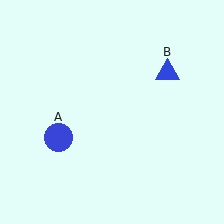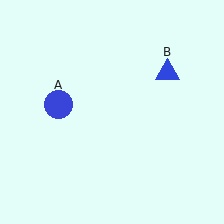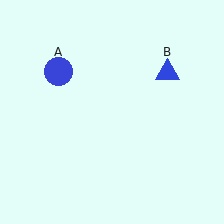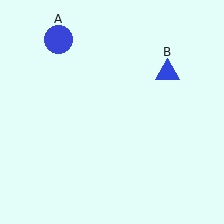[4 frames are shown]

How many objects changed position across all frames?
1 object changed position: blue circle (object A).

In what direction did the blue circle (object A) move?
The blue circle (object A) moved up.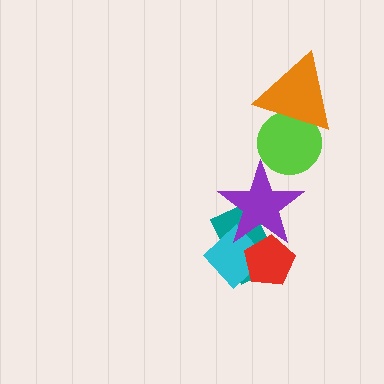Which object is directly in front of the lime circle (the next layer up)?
The orange triangle is directly in front of the lime circle.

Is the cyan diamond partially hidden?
Yes, it is partially covered by another shape.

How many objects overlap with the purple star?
4 objects overlap with the purple star.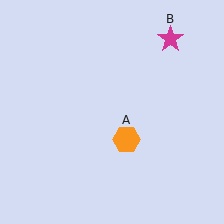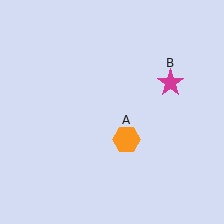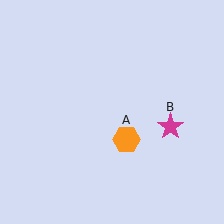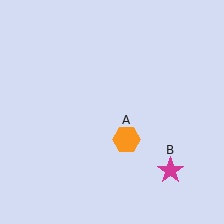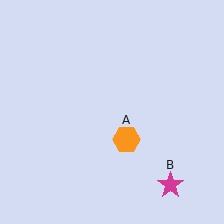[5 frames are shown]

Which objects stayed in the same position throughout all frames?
Orange hexagon (object A) remained stationary.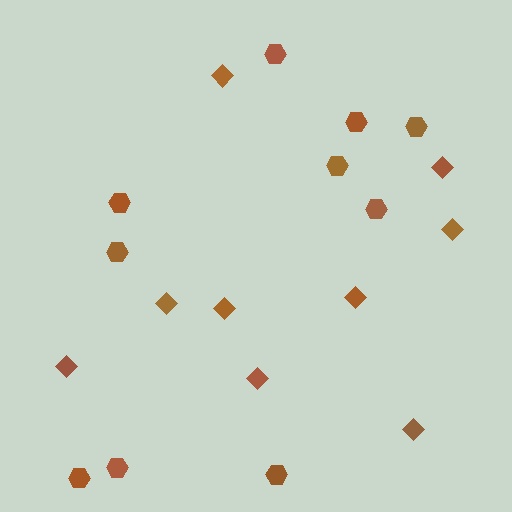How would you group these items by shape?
There are 2 groups: one group of diamonds (9) and one group of hexagons (10).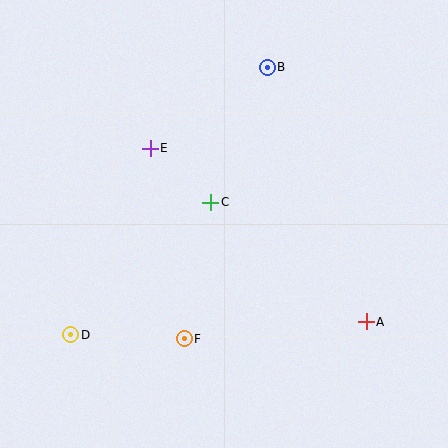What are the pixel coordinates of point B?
Point B is at (267, 67).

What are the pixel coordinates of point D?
Point D is at (71, 335).